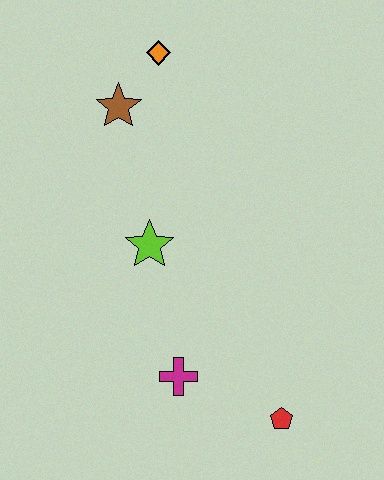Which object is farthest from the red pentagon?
The orange diamond is farthest from the red pentagon.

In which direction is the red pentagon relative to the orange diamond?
The red pentagon is below the orange diamond.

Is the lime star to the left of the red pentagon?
Yes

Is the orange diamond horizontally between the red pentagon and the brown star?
Yes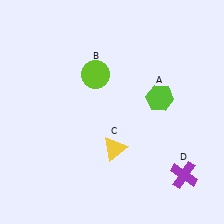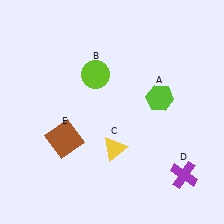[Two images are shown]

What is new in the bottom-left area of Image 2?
A brown square (E) was added in the bottom-left area of Image 2.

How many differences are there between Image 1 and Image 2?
There is 1 difference between the two images.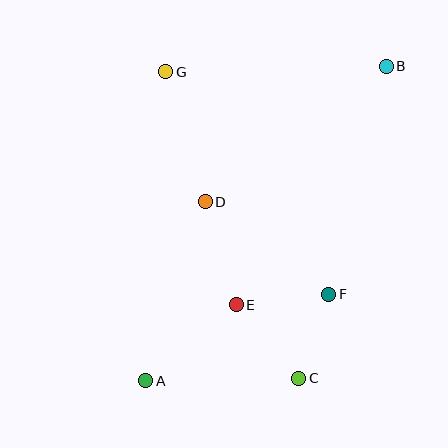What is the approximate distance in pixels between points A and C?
The distance between A and C is approximately 153 pixels.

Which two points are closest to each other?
Points C and F are closest to each other.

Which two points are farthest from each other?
Points A and B are farthest from each other.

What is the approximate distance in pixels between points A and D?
The distance between A and D is approximately 189 pixels.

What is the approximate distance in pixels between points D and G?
The distance between D and G is approximately 136 pixels.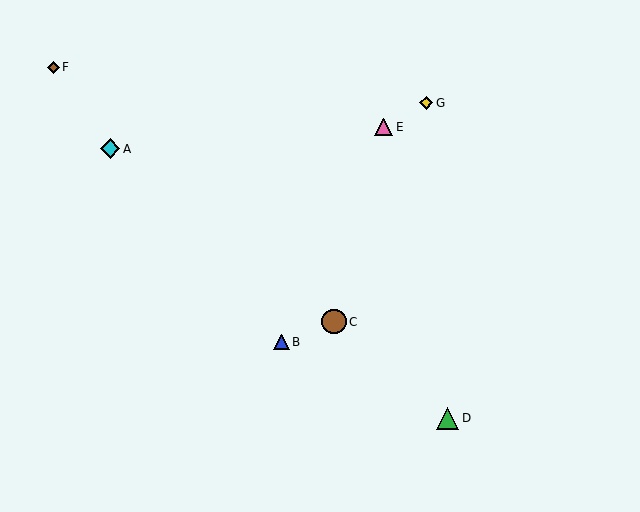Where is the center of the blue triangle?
The center of the blue triangle is at (282, 342).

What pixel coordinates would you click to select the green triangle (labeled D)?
Click at (448, 418) to select the green triangle D.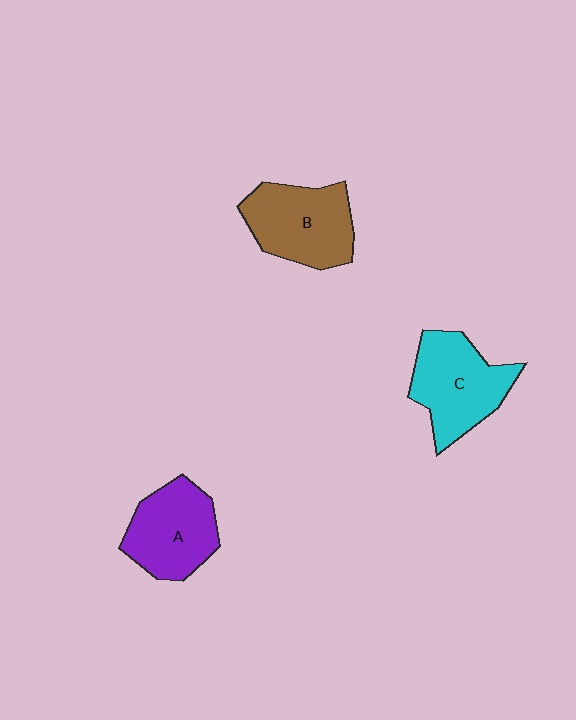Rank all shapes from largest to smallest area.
From largest to smallest: C (cyan), B (brown), A (purple).